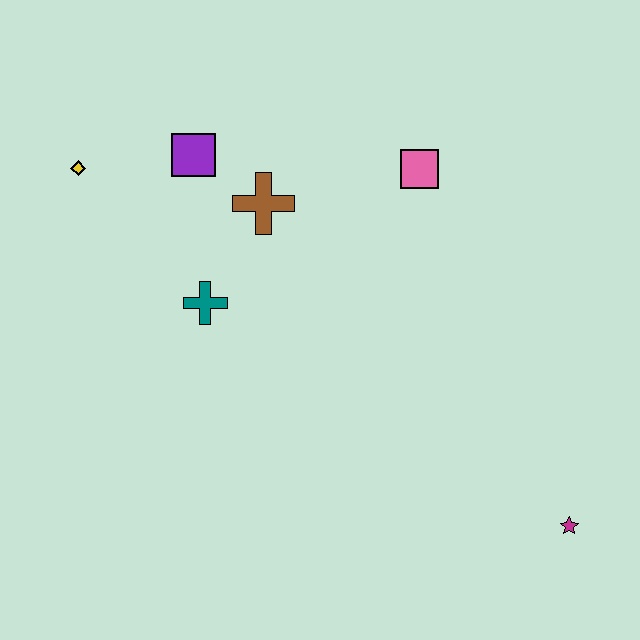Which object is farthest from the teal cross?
The magenta star is farthest from the teal cross.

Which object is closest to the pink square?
The brown cross is closest to the pink square.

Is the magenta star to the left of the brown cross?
No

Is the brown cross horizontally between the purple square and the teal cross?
No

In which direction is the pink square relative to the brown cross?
The pink square is to the right of the brown cross.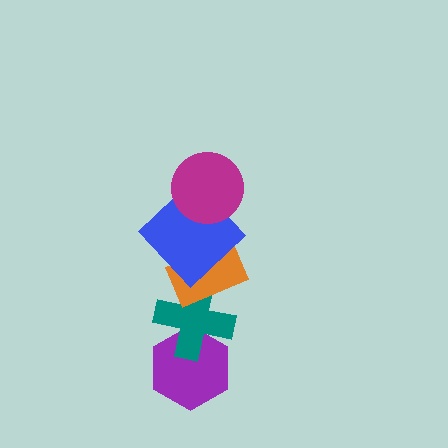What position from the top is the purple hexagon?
The purple hexagon is 5th from the top.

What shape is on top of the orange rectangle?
The blue diamond is on top of the orange rectangle.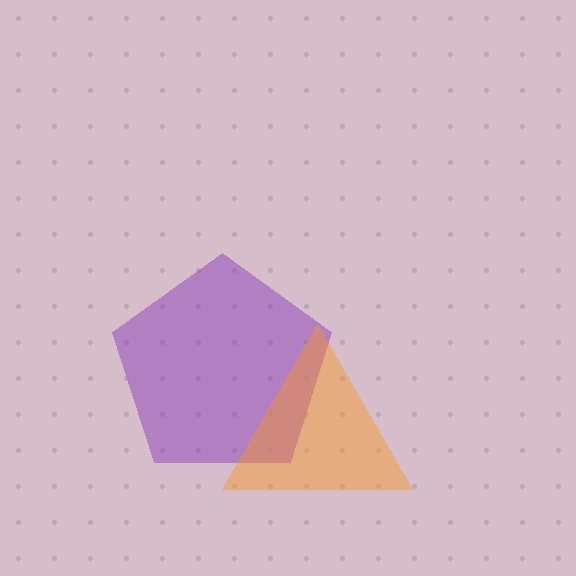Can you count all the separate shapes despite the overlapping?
Yes, there are 2 separate shapes.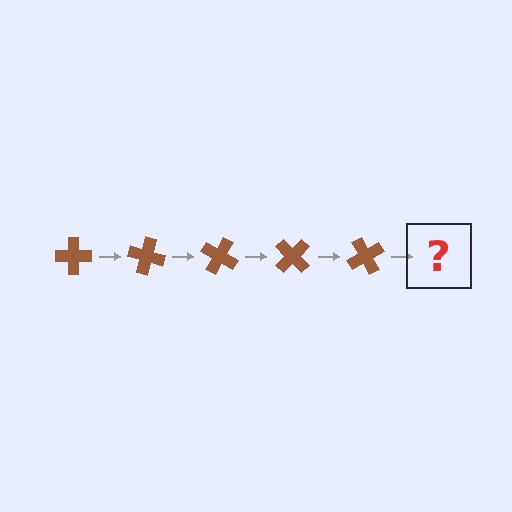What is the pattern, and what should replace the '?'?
The pattern is that the cross rotates 15 degrees each step. The '?' should be a brown cross rotated 75 degrees.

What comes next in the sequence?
The next element should be a brown cross rotated 75 degrees.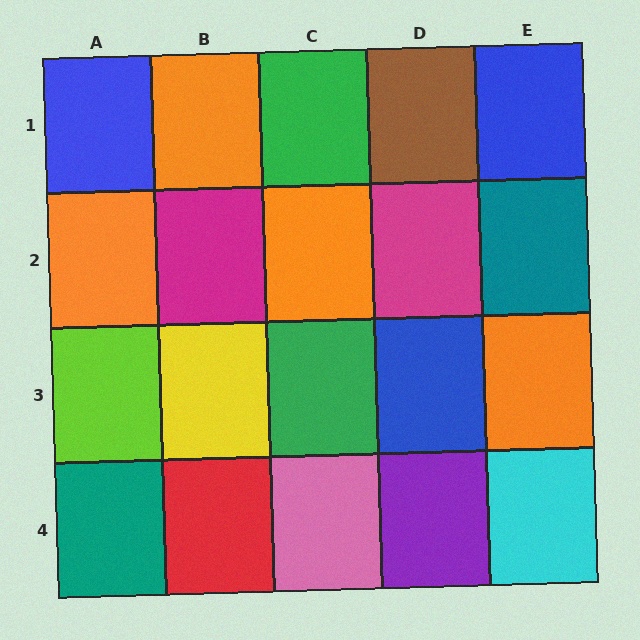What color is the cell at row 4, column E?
Cyan.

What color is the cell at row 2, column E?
Teal.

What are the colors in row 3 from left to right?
Lime, yellow, green, blue, orange.